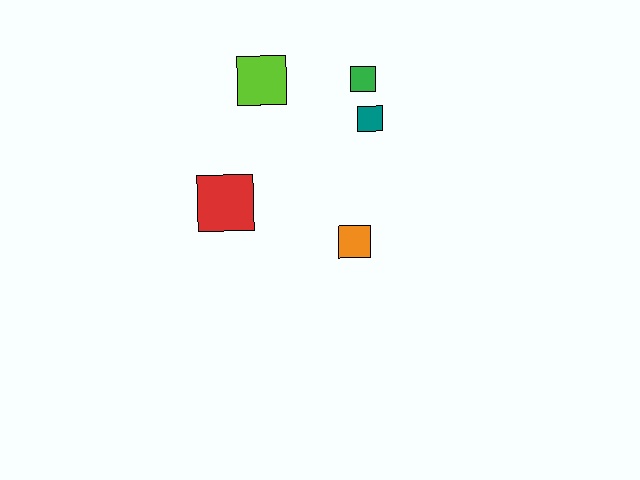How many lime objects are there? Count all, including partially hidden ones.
There is 1 lime object.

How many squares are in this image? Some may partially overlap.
There are 5 squares.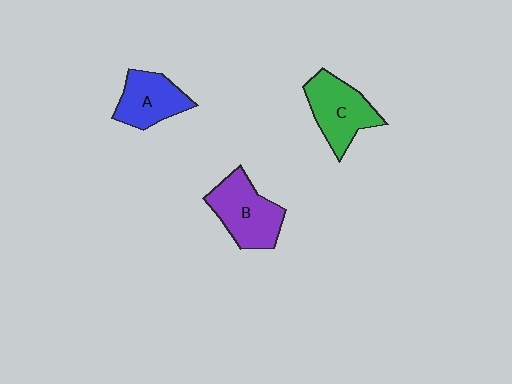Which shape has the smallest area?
Shape A (blue).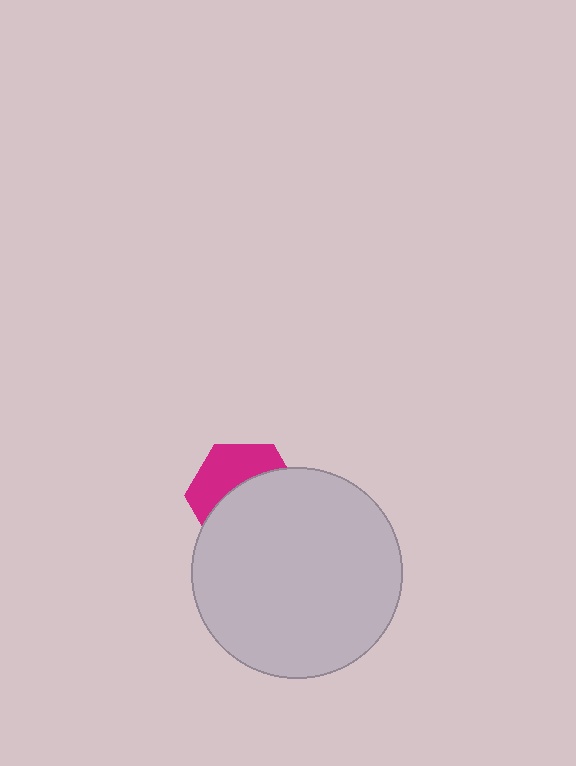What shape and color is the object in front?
The object in front is a light gray circle.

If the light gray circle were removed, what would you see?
You would see the complete magenta hexagon.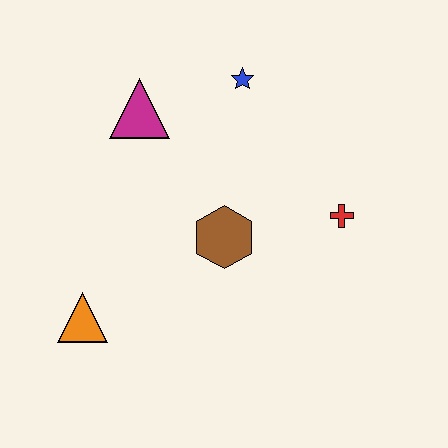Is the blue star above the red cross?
Yes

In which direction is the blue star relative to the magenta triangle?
The blue star is to the right of the magenta triangle.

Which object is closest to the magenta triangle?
The blue star is closest to the magenta triangle.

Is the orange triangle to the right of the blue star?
No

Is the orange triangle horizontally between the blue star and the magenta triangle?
No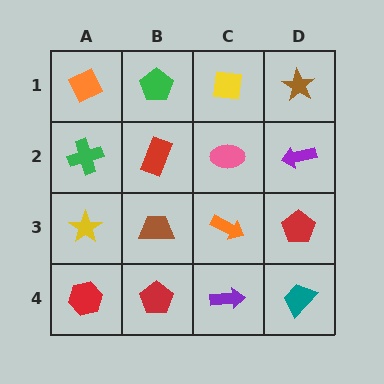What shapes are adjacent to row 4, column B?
A brown trapezoid (row 3, column B), a red hexagon (row 4, column A), a purple arrow (row 4, column C).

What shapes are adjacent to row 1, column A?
A green cross (row 2, column A), a green pentagon (row 1, column B).